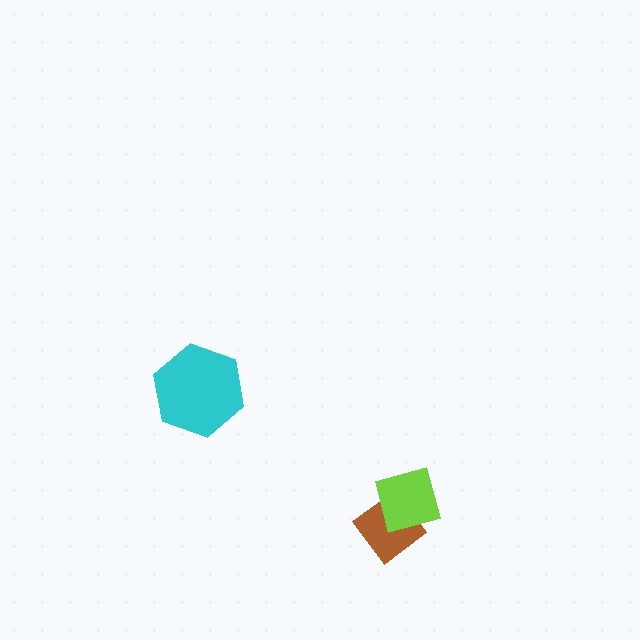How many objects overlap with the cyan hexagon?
0 objects overlap with the cyan hexagon.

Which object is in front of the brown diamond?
The lime square is in front of the brown diamond.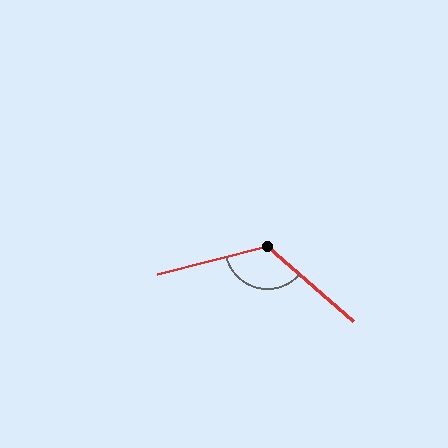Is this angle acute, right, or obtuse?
It is obtuse.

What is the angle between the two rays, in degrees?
Approximately 125 degrees.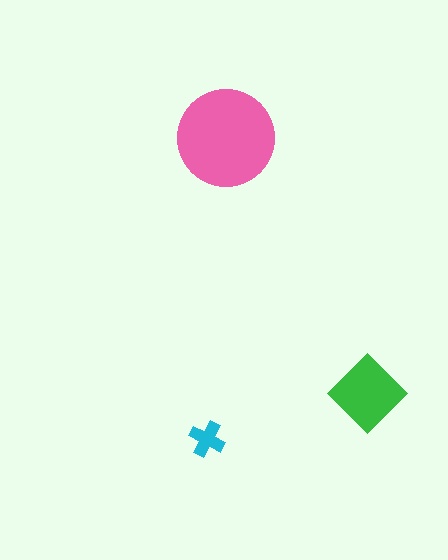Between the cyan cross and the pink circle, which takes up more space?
The pink circle.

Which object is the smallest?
The cyan cross.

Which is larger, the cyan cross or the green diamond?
The green diamond.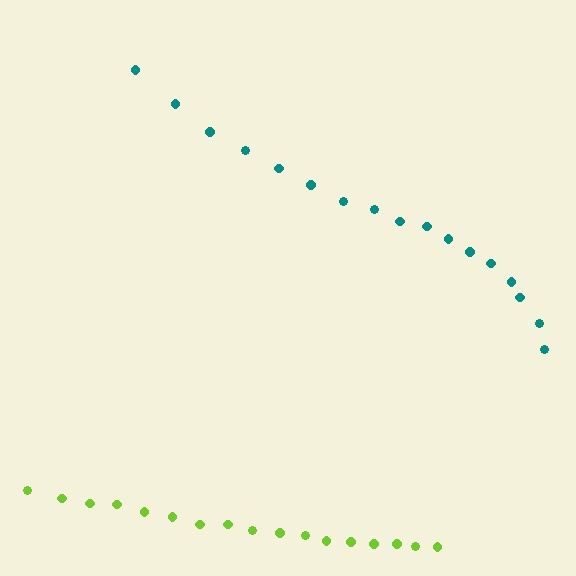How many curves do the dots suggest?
There are 2 distinct paths.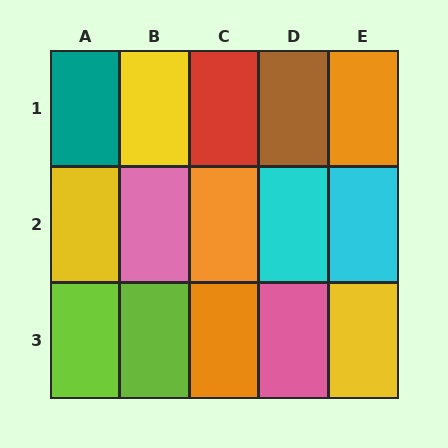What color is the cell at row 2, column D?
Cyan.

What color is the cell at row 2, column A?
Yellow.